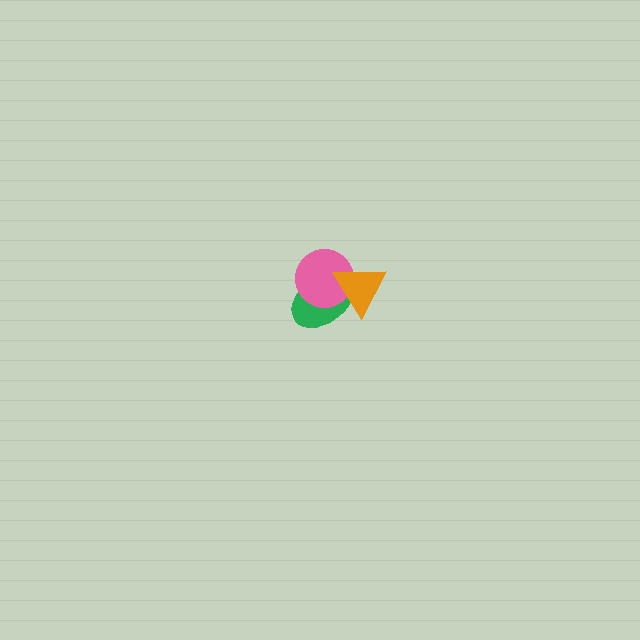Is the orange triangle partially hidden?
No, no other shape covers it.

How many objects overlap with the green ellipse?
2 objects overlap with the green ellipse.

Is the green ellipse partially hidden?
Yes, it is partially covered by another shape.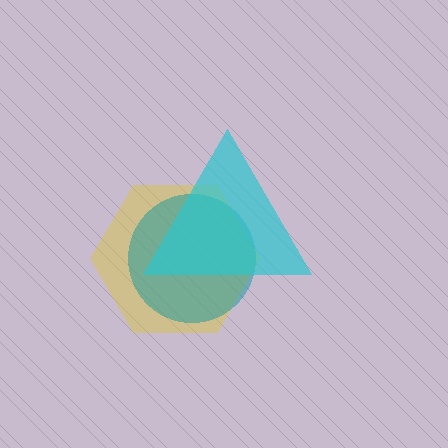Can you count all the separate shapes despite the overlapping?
Yes, there are 3 separate shapes.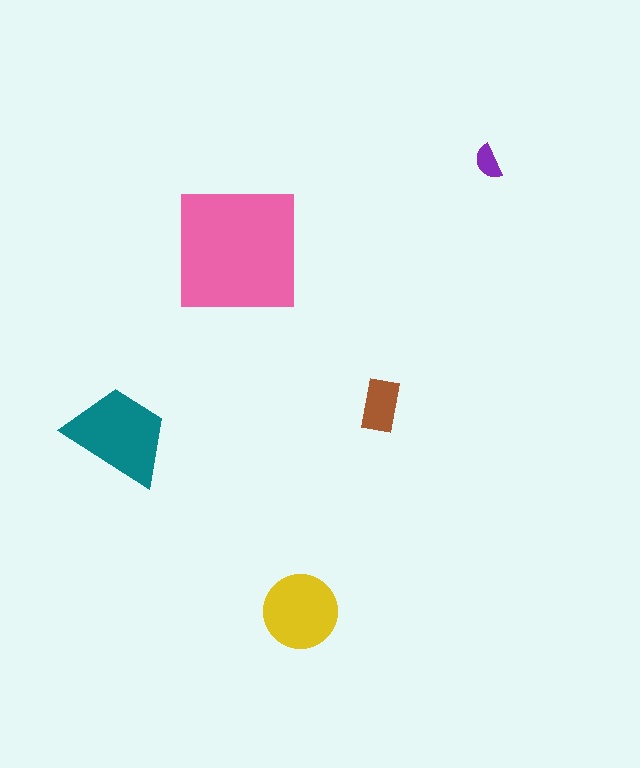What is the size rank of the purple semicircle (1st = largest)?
5th.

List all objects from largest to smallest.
The pink square, the teal trapezoid, the yellow circle, the brown rectangle, the purple semicircle.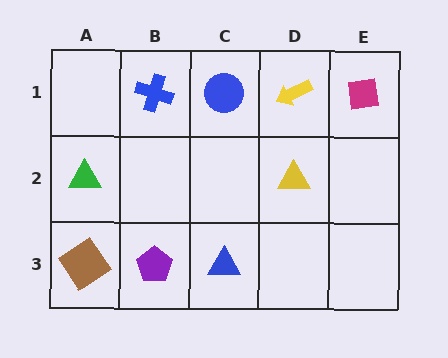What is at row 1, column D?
A yellow arrow.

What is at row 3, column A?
A brown diamond.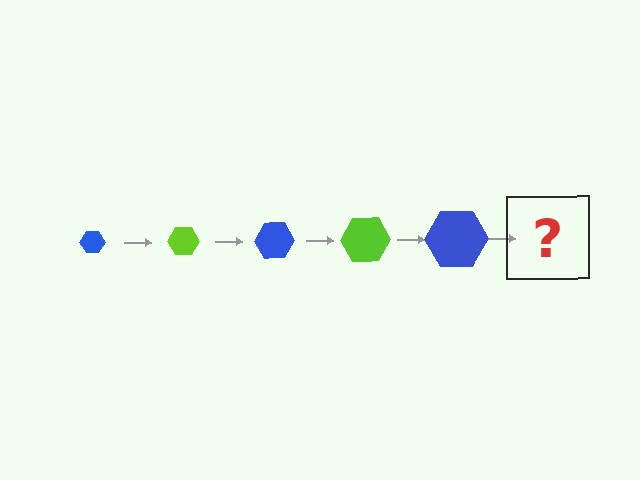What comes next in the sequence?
The next element should be a lime hexagon, larger than the previous one.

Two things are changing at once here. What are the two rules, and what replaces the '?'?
The two rules are that the hexagon grows larger each step and the color cycles through blue and lime. The '?' should be a lime hexagon, larger than the previous one.